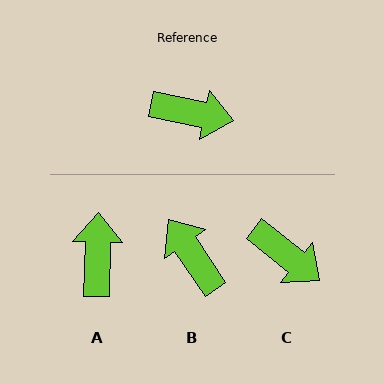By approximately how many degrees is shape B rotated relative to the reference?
Approximately 136 degrees counter-clockwise.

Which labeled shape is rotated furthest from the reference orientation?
B, about 136 degrees away.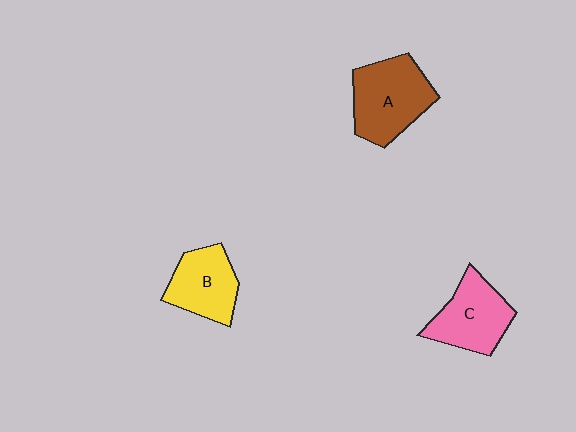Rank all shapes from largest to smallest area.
From largest to smallest: A (brown), C (pink), B (yellow).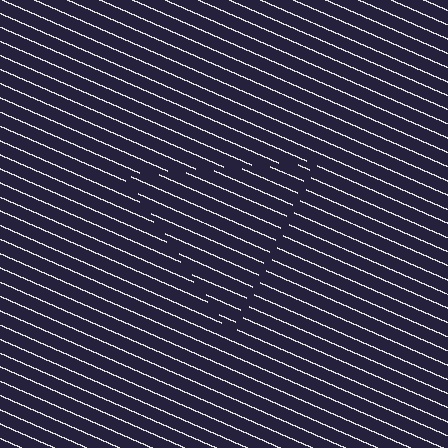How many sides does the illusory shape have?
3 sides — the line-ends trace a triangle.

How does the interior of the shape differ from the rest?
The interior of the shape contains the same grating, shifted by half a period — the contour is defined by the phase discontinuity where line-ends from the inner and outer gratings abut.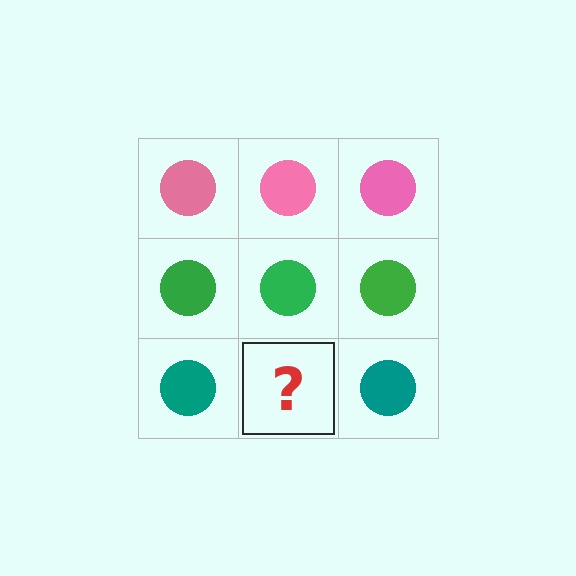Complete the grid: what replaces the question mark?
The question mark should be replaced with a teal circle.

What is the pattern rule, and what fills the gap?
The rule is that each row has a consistent color. The gap should be filled with a teal circle.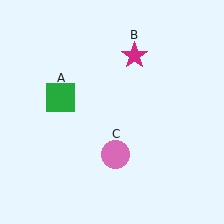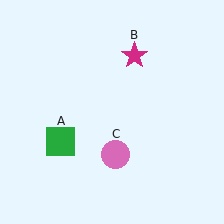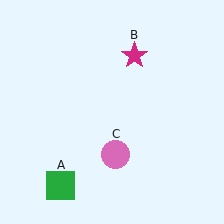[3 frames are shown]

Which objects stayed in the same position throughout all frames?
Magenta star (object B) and pink circle (object C) remained stationary.